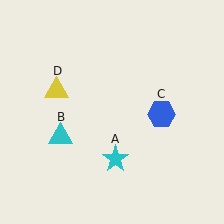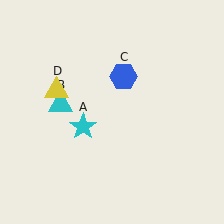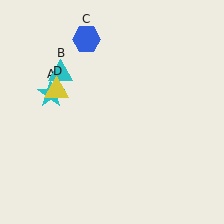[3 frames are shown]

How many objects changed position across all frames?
3 objects changed position: cyan star (object A), cyan triangle (object B), blue hexagon (object C).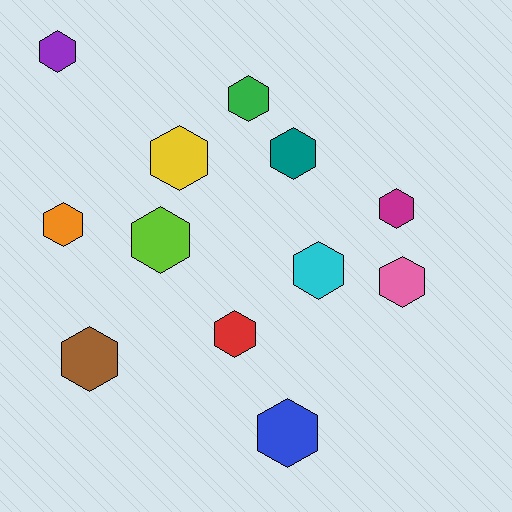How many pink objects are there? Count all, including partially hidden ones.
There is 1 pink object.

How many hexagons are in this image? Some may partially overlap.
There are 12 hexagons.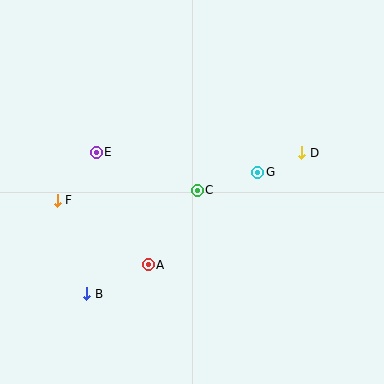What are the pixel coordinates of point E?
Point E is at (96, 152).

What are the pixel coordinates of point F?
Point F is at (57, 200).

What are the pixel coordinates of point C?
Point C is at (197, 190).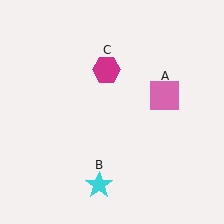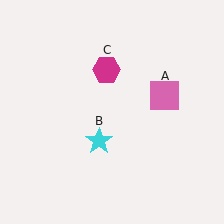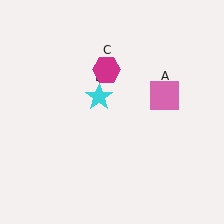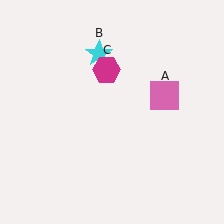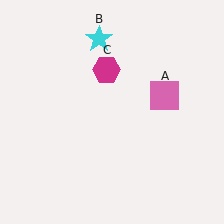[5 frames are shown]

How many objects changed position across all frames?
1 object changed position: cyan star (object B).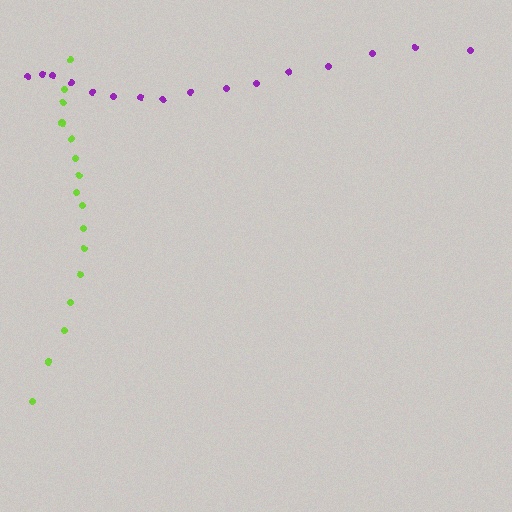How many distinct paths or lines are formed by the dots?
There are 2 distinct paths.